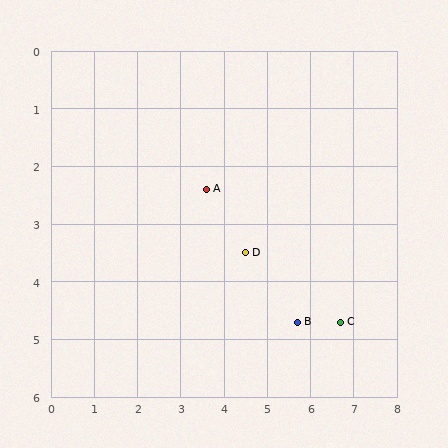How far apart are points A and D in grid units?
Points A and D are about 1.4 grid units apart.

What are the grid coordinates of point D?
Point D is at approximately (4.5, 3.5).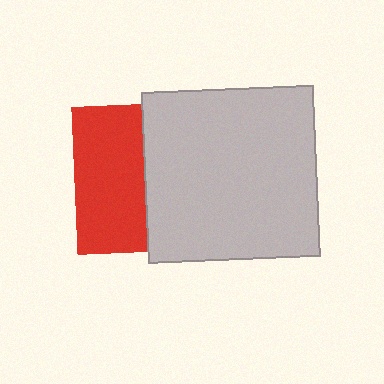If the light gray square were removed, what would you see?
You would see the complete red square.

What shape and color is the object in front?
The object in front is a light gray square.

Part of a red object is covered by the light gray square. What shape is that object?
It is a square.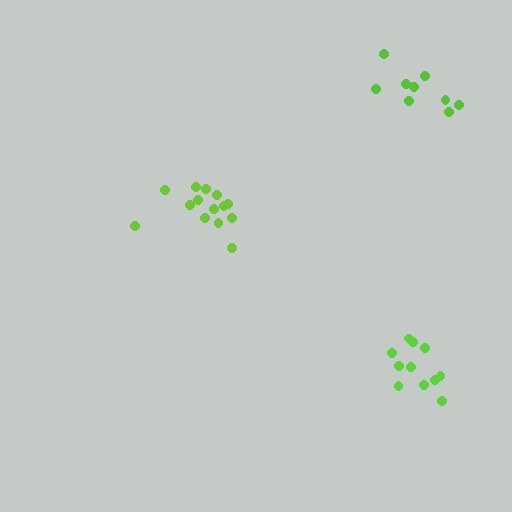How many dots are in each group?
Group 1: 11 dots, Group 2: 14 dots, Group 3: 9 dots (34 total).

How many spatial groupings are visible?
There are 3 spatial groupings.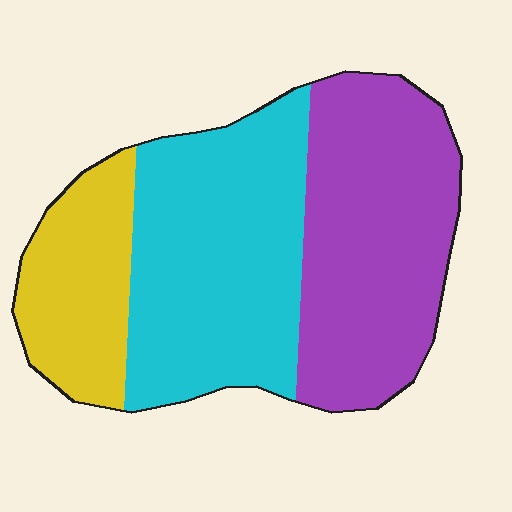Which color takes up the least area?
Yellow, at roughly 20%.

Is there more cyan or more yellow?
Cyan.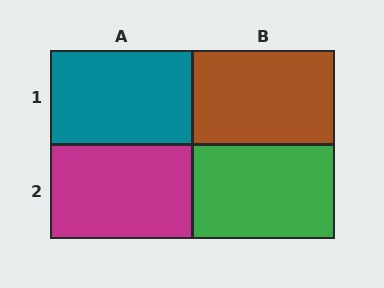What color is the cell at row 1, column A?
Teal.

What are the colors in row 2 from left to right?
Magenta, green.